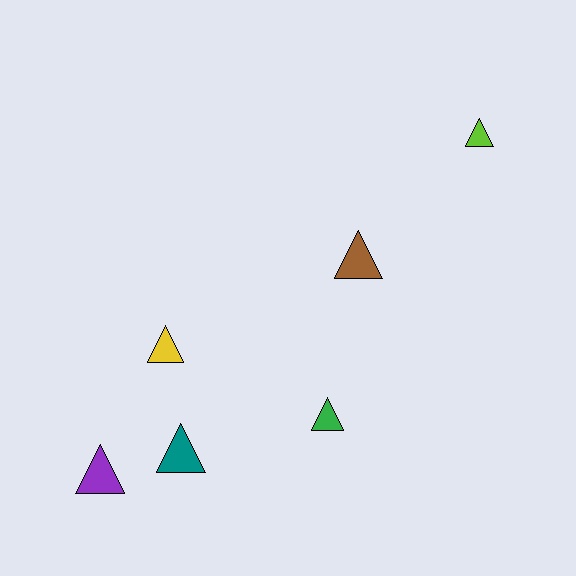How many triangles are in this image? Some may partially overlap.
There are 6 triangles.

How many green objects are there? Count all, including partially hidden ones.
There is 1 green object.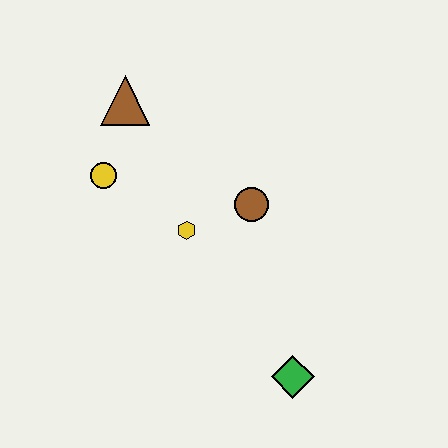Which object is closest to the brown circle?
The yellow hexagon is closest to the brown circle.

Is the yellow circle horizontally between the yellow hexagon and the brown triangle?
No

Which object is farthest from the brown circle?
The green diamond is farthest from the brown circle.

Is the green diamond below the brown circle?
Yes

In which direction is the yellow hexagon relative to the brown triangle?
The yellow hexagon is below the brown triangle.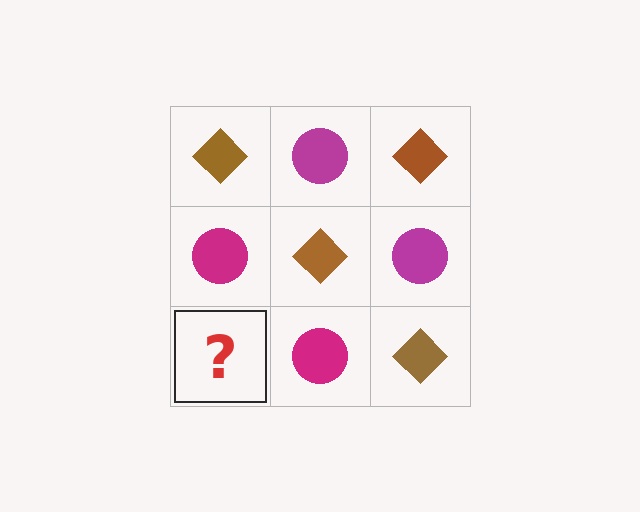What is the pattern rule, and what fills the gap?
The rule is that it alternates brown diamond and magenta circle in a checkerboard pattern. The gap should be filled with a brown diamond.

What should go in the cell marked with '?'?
The missing cell should contain a brown diamond.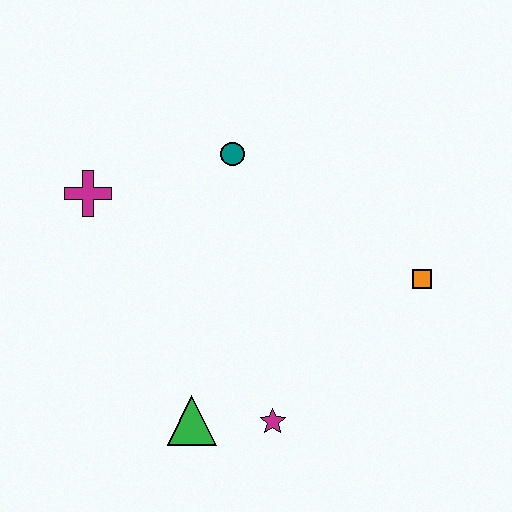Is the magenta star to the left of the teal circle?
No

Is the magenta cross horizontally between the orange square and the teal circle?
No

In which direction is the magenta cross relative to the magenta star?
The magenta cross is above the magenta star.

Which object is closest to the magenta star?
The green triangle is closest to the magenta star.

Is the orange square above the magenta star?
Yes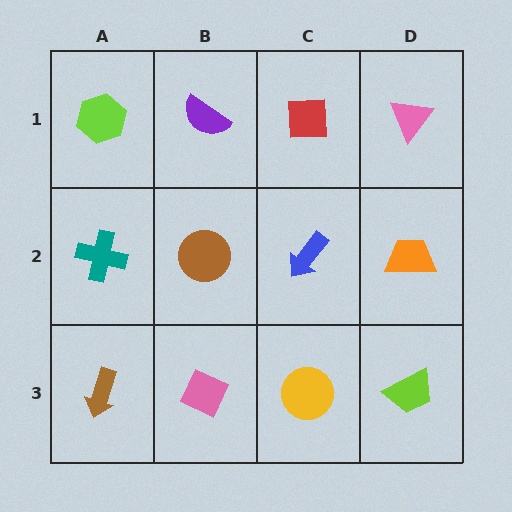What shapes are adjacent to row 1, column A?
A teal cross (row 2, column A), a purple semicircle (row 1, column B).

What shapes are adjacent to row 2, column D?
A pink triangle (row 1, column D), a lime trapezoid (row 3, column D), a blue arrow (row 2, column C).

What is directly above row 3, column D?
An orange trapezoid.